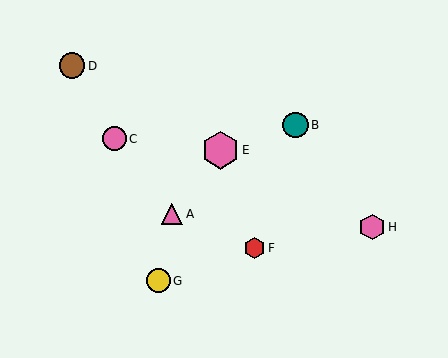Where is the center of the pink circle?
The center of the pink circle is at (115, 139).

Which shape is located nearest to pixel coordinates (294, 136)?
The teal circle (labeled B) at (296, 125) is nearest to that location.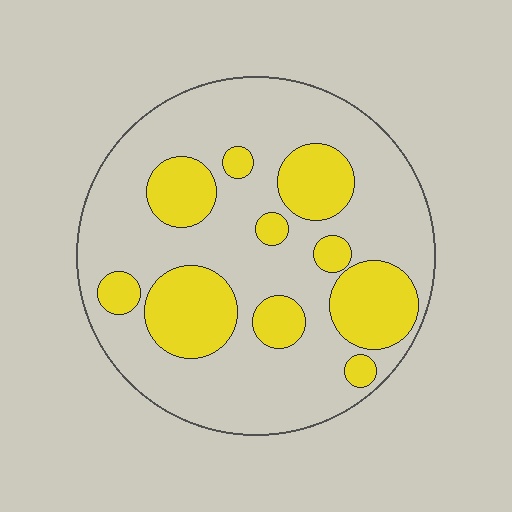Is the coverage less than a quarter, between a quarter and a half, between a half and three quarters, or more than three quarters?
Between a quarter and a half.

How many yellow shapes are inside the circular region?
10.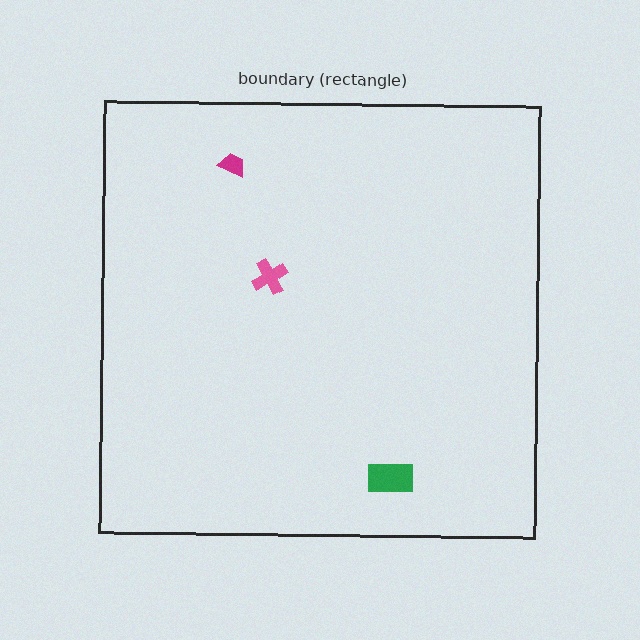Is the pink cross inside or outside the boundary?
Inside.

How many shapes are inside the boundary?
3 inside, 0 outside.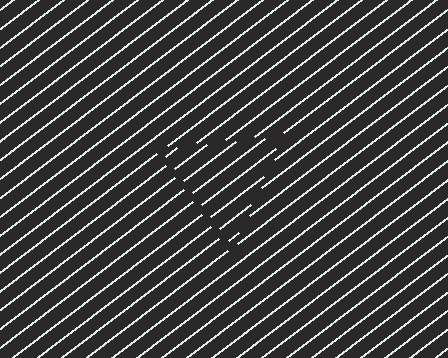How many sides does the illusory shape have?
3 sides — the line-ends trace a triangle.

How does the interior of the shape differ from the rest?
The interior of the shape contains the same grating, shifted by half a period — the contour is defined by the phase discontinuity where line-ends from the inner and outer gratings abut.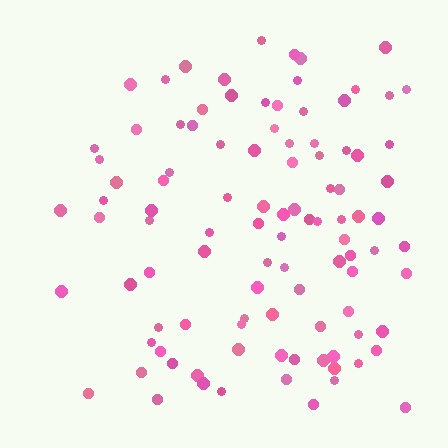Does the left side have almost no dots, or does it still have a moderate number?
Still a moderate number, just noticeably fewer than the right.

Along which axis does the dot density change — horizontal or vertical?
Horizontal.